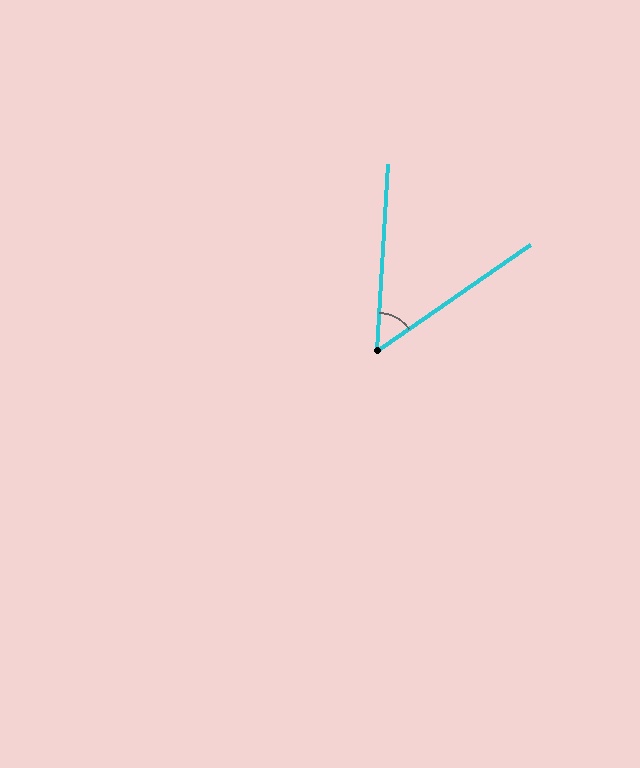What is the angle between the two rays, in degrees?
Approximately 52 degrees.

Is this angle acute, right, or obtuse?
It is acute.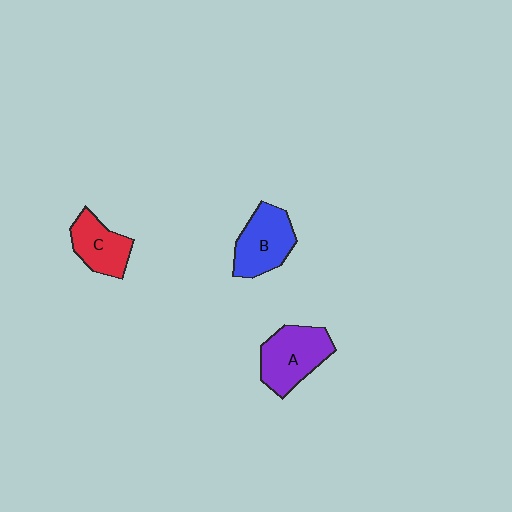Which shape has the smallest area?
Shape C (red).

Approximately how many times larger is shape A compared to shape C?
Approximately 1.3 times.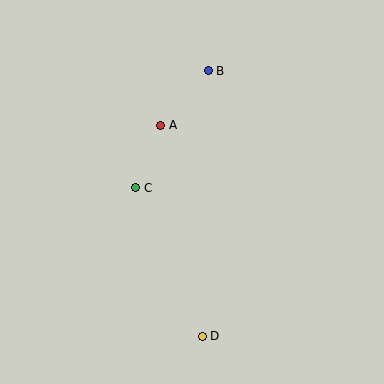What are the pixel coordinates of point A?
Point A is at (161, 125).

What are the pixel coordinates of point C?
Point C is at (136, 188).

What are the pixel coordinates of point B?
Point B is at (208, 71).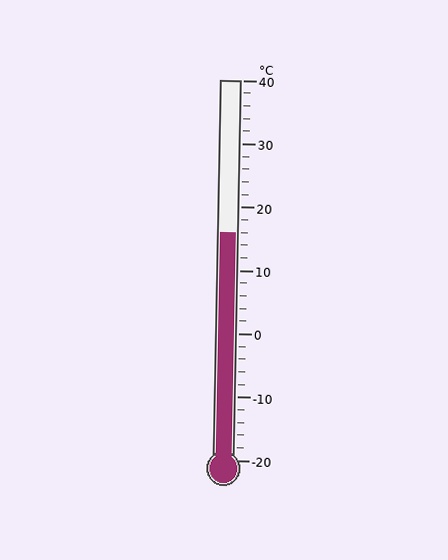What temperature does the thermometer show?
The thermometer shows approximately 16°C.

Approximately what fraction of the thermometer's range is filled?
The thermometer is filled to approximately 60% of its range.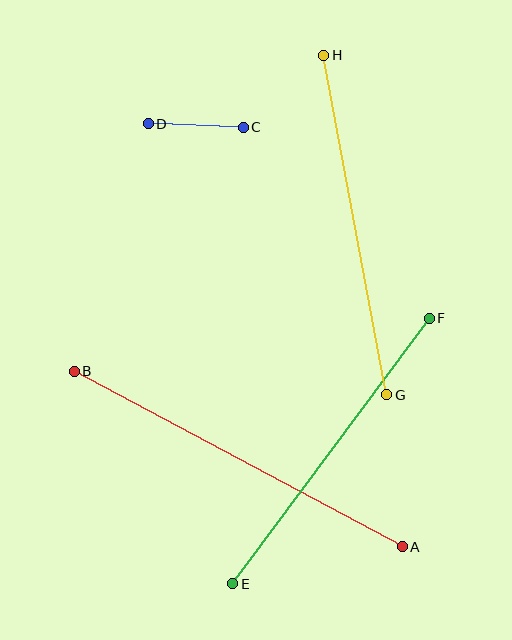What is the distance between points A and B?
The distance is approximately 372 pixels.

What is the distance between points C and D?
The distance is approximately 95 pixels.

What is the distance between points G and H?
The distance is approximately 345 pixels.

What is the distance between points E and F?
The distance is approximately 330 pixels.